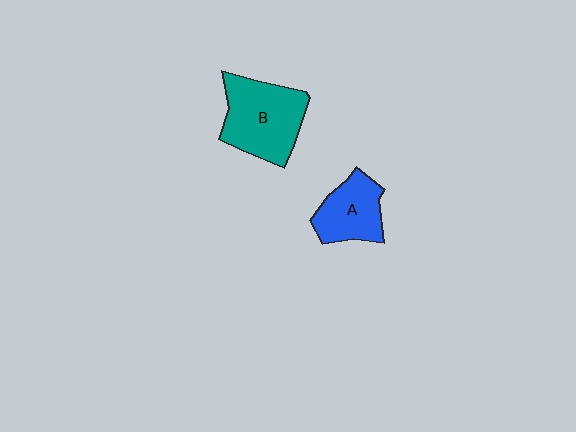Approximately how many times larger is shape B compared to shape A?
Approximately 1.5 times.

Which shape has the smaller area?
Shape A (blue).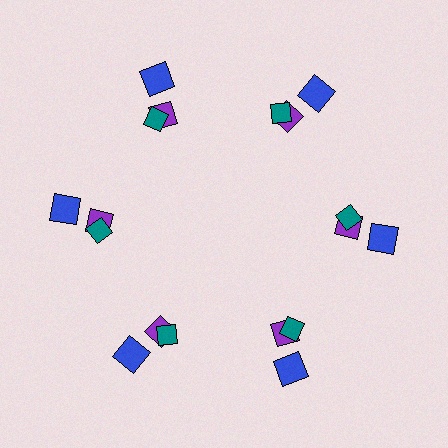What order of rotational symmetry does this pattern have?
This pattern has 6-fold rotational symmetry.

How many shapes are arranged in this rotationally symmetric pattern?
There are 18 shapes, arranged in 6 groups of 3.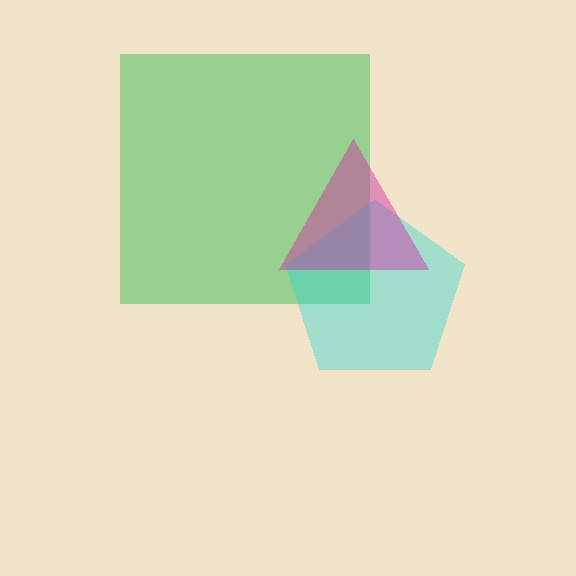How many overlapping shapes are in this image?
There are 3 overlapping shapes in the image.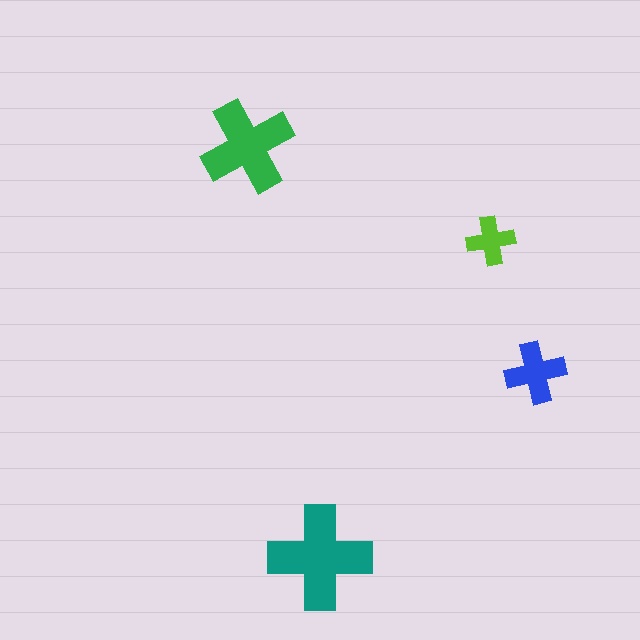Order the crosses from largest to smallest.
the teal one, the green one, the blue one, the lime one.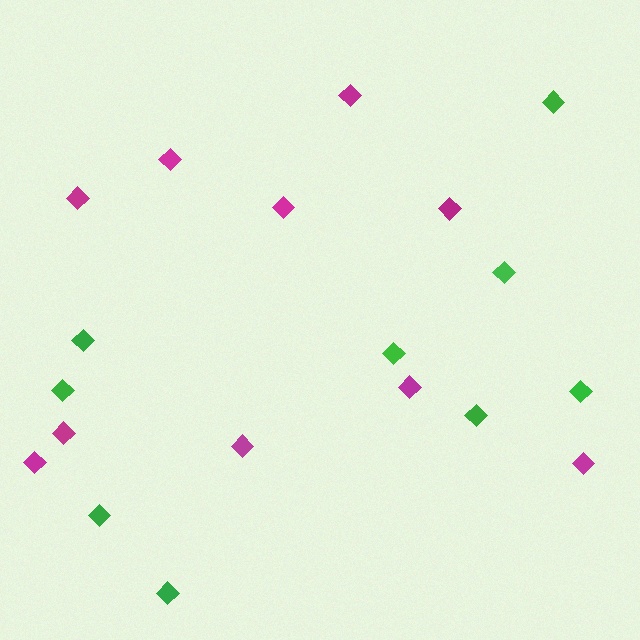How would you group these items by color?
There are 2 groups: one group of green diamonds (9) and one group of magenta diamonds (10).